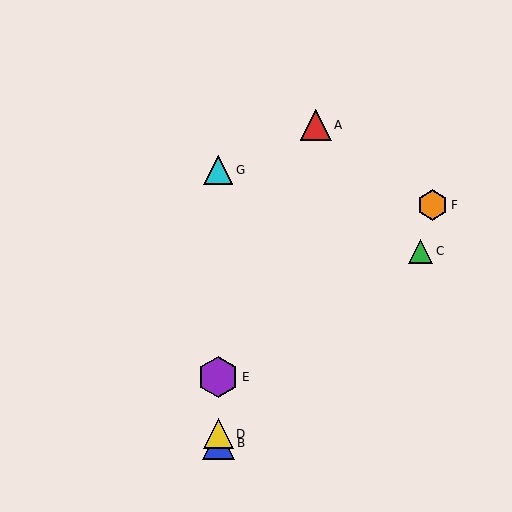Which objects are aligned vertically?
Objects B, D, E, G are aligned vertically.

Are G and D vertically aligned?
Yes, both are at x≈218.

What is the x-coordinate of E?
Object E is at x≈218.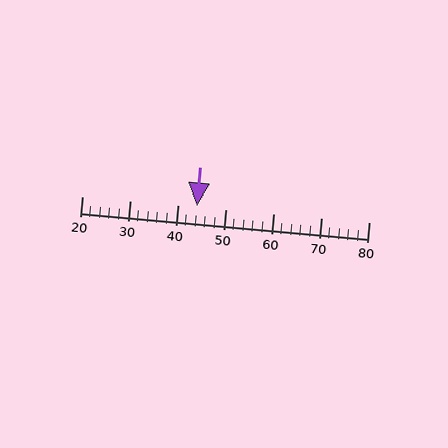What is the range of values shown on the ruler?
The ruler shows values from 20 to 80.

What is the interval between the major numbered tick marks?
The major tick marks are spaced 10 units apart.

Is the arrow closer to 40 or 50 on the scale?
The arrow is closer to 40.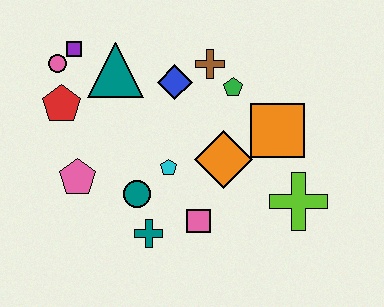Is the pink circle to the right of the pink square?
No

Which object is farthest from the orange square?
The pink circle is farthest from the orange square.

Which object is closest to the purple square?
The pink circle is closest to the purple square.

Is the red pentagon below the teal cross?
No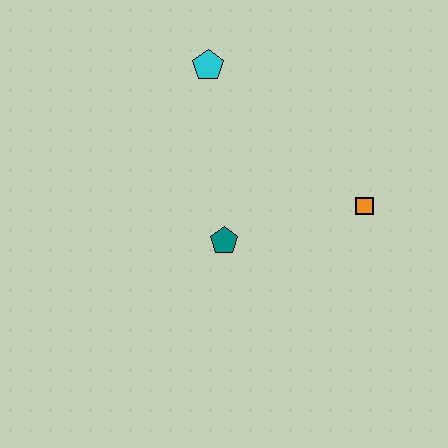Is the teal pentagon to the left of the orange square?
Yes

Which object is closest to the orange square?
The teal pentagon is closest to the orange square.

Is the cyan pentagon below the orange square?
No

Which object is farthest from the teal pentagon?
The cyan pentagon is farthest from the teal pentagon.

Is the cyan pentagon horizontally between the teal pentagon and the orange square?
No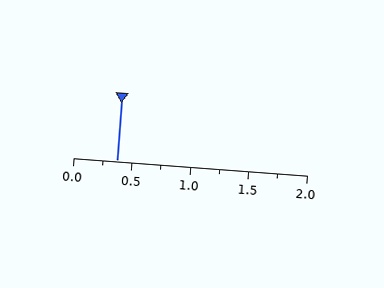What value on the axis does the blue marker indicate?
The marker indicates approximately 0.38.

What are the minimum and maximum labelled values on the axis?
The axis runs from 0.0 to 2.0.